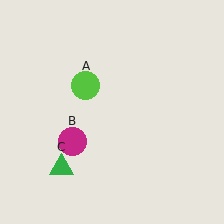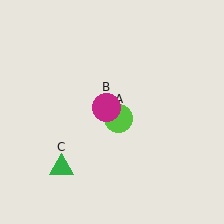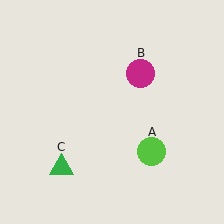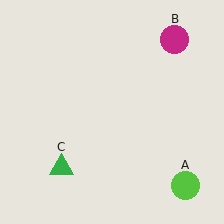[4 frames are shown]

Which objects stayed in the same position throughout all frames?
Green triangle (object C) remained stationary.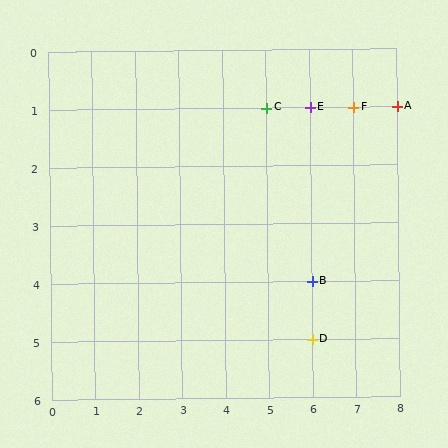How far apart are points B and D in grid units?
Points B and D are 1 row apart.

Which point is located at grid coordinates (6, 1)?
Point E is at (6, 1).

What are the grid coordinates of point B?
Point B is at grid coordinates (6, 4).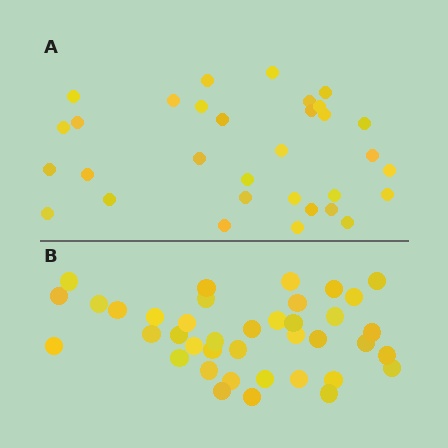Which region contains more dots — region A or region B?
Region B (the bottom region) has more dots.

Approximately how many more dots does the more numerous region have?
Region B has roughly 8 or so more dots than region A.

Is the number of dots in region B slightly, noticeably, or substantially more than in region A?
Region B has only slightly more — the two regions are fairly close. The ratio is roughly 1.2 to 1.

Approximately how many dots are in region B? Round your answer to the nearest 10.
About 40 dots. (The exact count is 39, which rounds to 40.)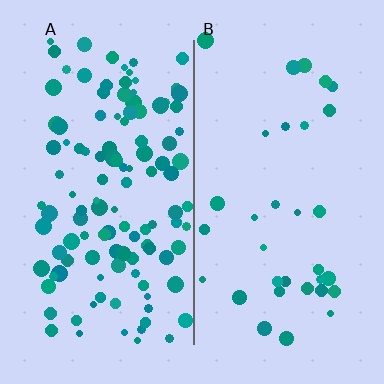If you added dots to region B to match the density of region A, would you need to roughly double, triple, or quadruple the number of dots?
Approximately quadruple.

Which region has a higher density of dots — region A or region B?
A (the left).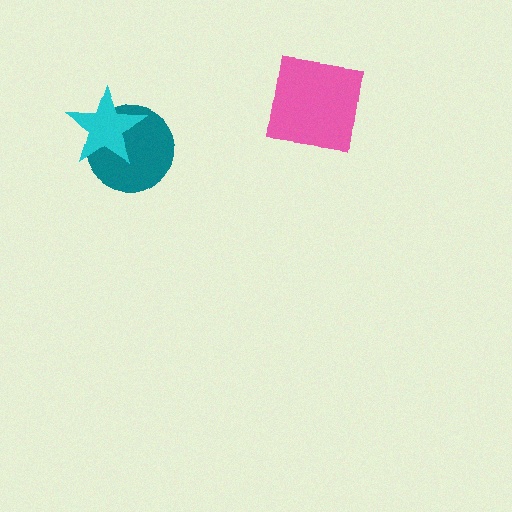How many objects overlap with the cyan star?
1 object overlaps with the cyan star.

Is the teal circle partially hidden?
Yes, it is partially covered by another shape.